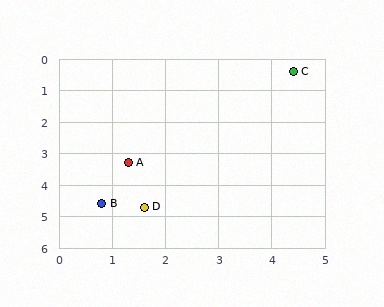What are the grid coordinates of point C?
Point C is at approximately (4.4, 0.4).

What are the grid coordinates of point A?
Point A is at approximately (1.3, 3.3).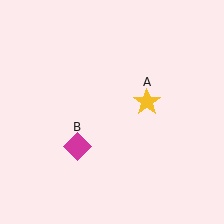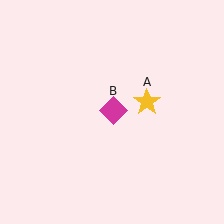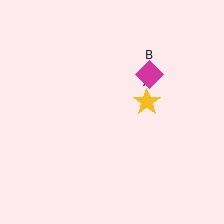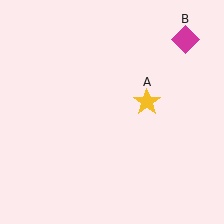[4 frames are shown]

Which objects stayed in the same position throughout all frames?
Yellow star (object A) remained stationary.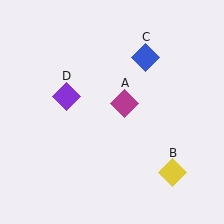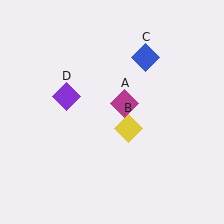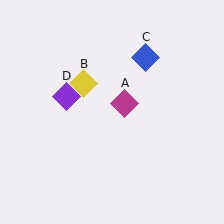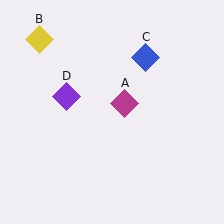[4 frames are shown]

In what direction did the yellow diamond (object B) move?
The yellow diamond (object B) moved up and to the left.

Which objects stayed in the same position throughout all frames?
Magenta diamond (object A) and blue diamond (object C) and purple diamond (object D) remained stationary.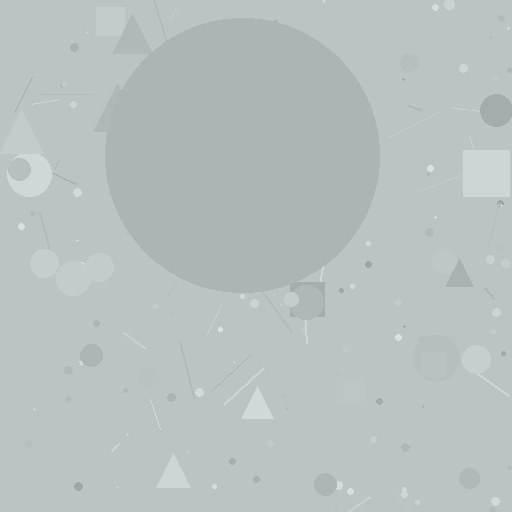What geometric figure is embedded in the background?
A circle is embedded in the background.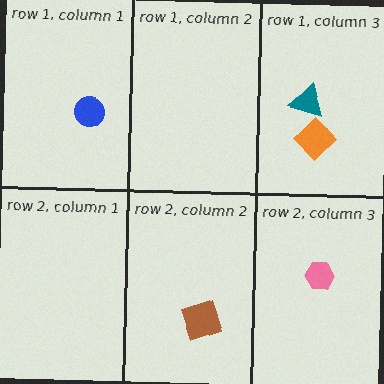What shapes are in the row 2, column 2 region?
The brown square.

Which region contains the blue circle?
The row 1, column 1 region.